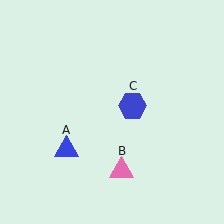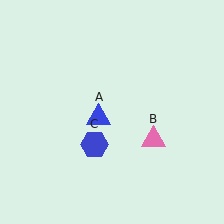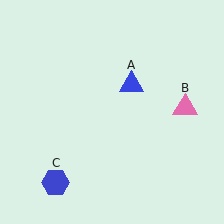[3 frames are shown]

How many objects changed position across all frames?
3 objects changed position: blue triangle (object A), pink triangle (object B), blue hexagon (object C).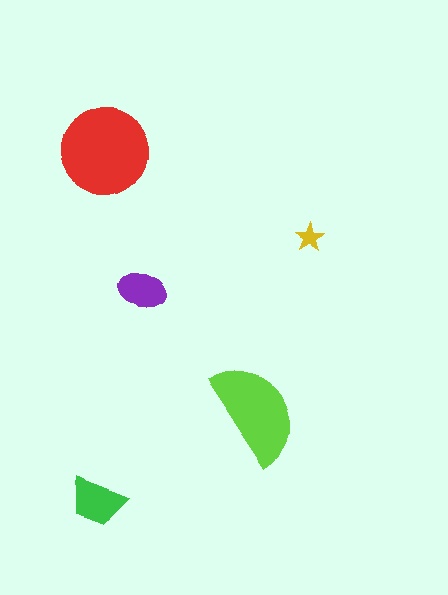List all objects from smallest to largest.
The yellow star, the purple ellipse, the green trapezoid, the lime semicircle, the red circle.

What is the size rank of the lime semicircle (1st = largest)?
2nd.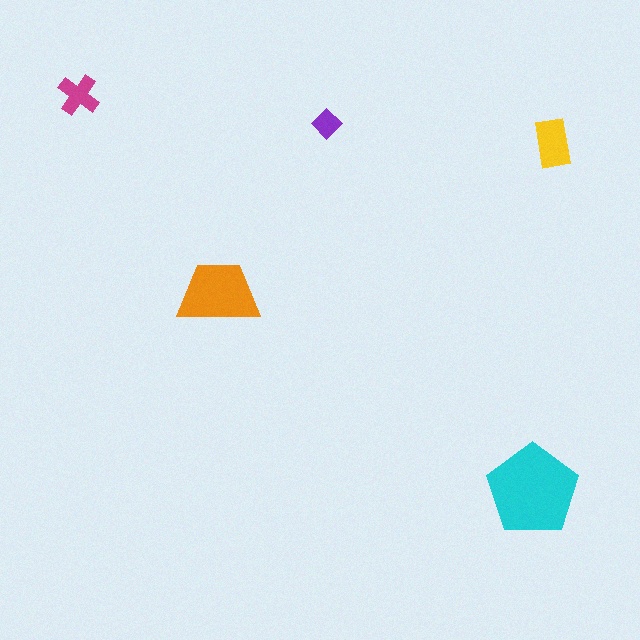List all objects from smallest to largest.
The purple diamond, the magenta cross, the yellow rectangle, the orange trapezoid, the cyan pentagon.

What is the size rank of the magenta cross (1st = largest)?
4th.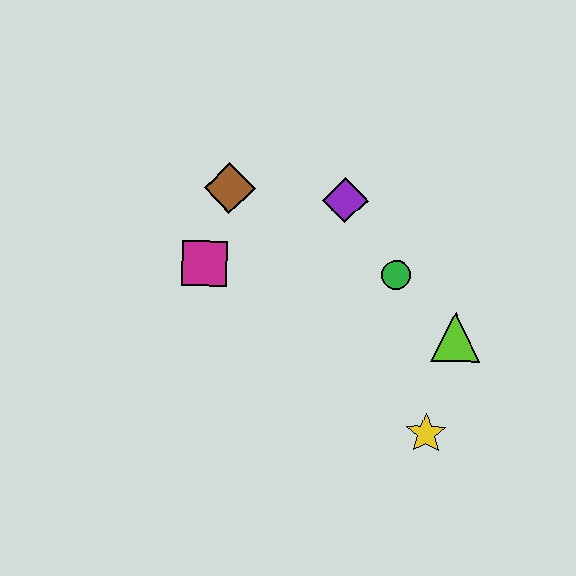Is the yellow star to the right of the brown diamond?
Yes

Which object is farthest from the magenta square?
The yellow star is farthest from the magenta square.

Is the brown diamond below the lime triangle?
No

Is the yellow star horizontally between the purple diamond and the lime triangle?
Yes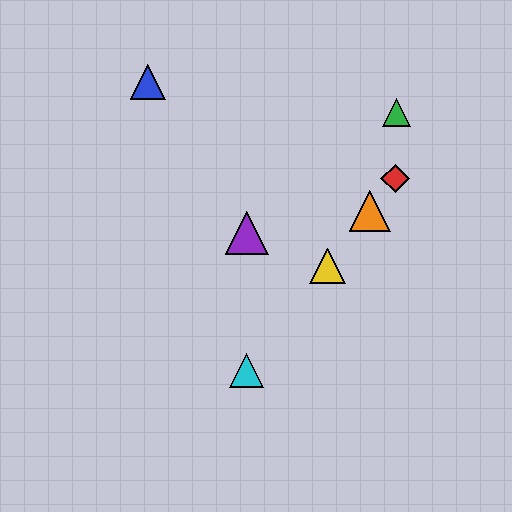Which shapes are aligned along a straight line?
The red diamond, the yellow triangle, the orange triangle, the cyan triangle are aligned along a straight line.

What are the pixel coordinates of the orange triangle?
The orange triangle is at (370, 211).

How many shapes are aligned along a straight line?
4 shapes (the red diamond, the yellow triangle, the orange triangle, the cyan triangle) are aligned along a straight line.